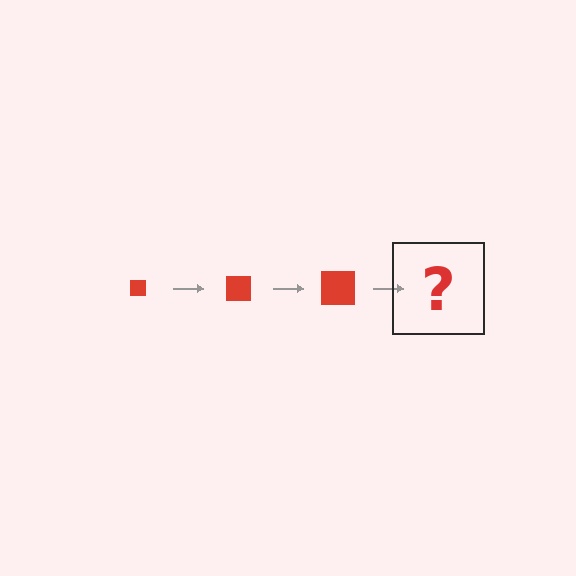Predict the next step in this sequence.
The next step is a red square, larger than the previous one.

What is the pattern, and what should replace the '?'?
The pattern is that the square gets progressively larger each step. The '?' should be a red square, larger than the previous one.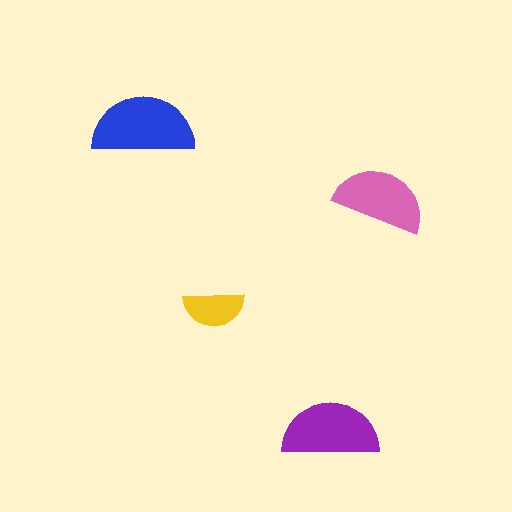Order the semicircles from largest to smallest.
the blue one, the purple one, the pink one, the yellow one.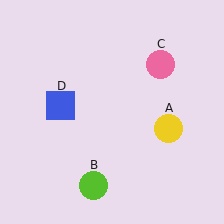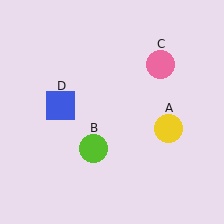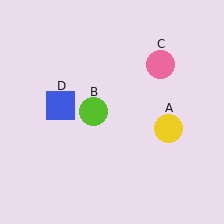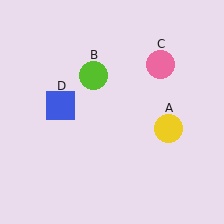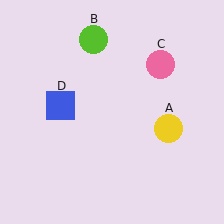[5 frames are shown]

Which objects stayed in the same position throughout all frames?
Yellow circle (object A) and pink circle (object C) and blue square (object D) remained stationary.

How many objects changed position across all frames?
1 object changed position: lime circle (object B).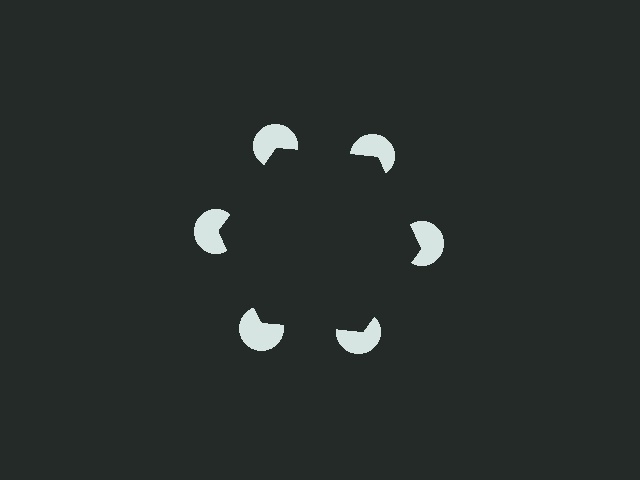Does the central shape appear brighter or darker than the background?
It typically appears slightly darker than the background, even though no actual brightness change is drawn.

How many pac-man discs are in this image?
There are 6 — one at each vertex of the illusory hexagon.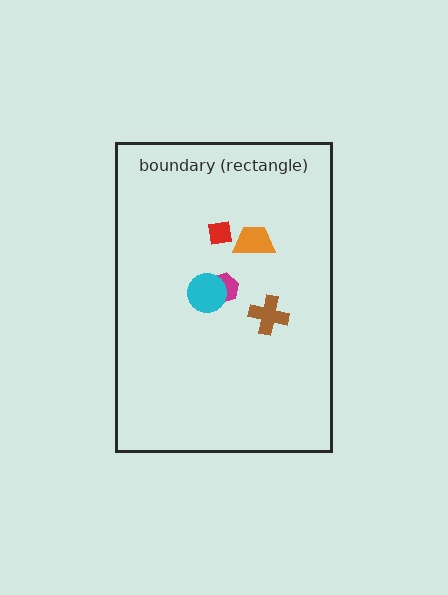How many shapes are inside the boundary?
5 inside, 0 outside.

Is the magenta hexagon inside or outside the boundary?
Inside.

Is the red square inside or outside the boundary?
Inside.